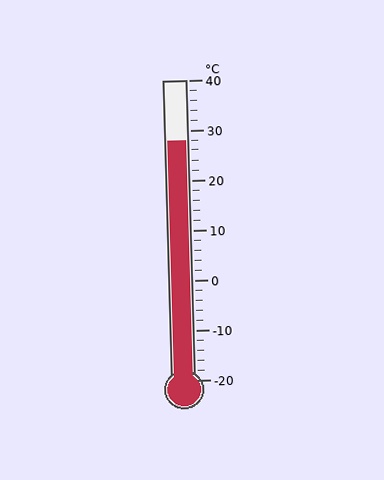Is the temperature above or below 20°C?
The temperature is above 20°C.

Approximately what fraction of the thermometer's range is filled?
The thermometer is filled to approximately 80% of its range.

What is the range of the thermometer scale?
The thermometer scale ranges from -20°C to 40°C.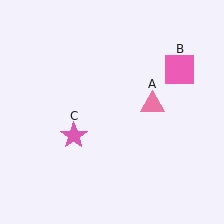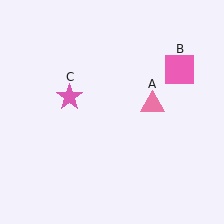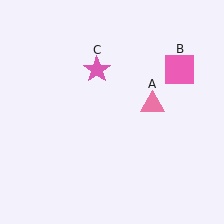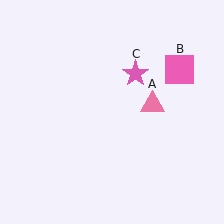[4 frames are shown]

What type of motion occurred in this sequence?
The pink star (object C) rotated clockwise around the center of the scene.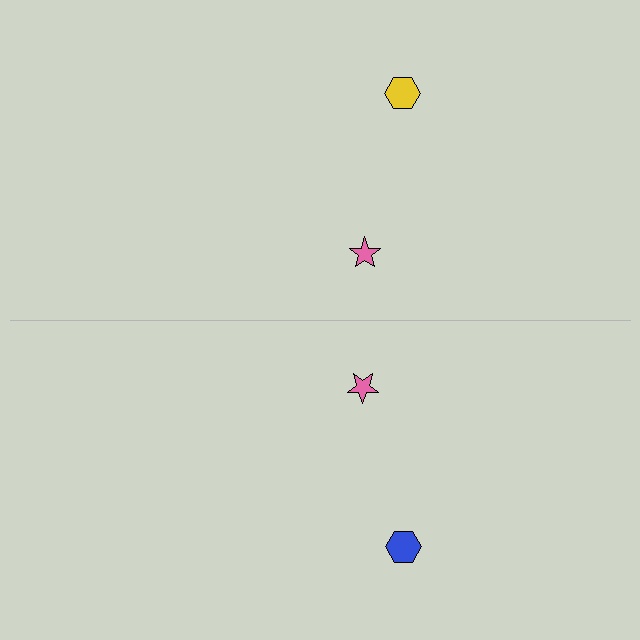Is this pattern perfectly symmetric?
No, the pattern is not perfectly symmetric. The blue hexagon on the bottom side breaks the symmetry — its mirror counterpart is yellow.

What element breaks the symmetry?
The blue hexagon on the bottom side breaks the symmetry — its mirror counterpart is yellow.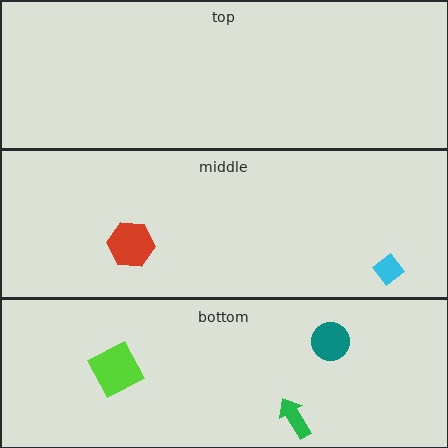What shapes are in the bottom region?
The lime square, the teal circle, the green arrow.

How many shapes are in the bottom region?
3.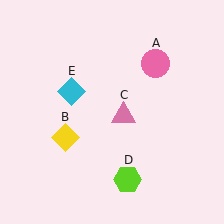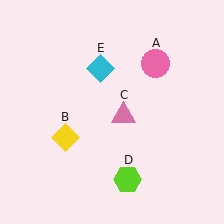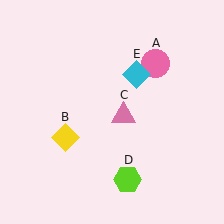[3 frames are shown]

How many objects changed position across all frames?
1 object changed position: cyan diamond (object E).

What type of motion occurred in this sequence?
The cyan diamond (object E) rotated clockwise around the center of the scene.